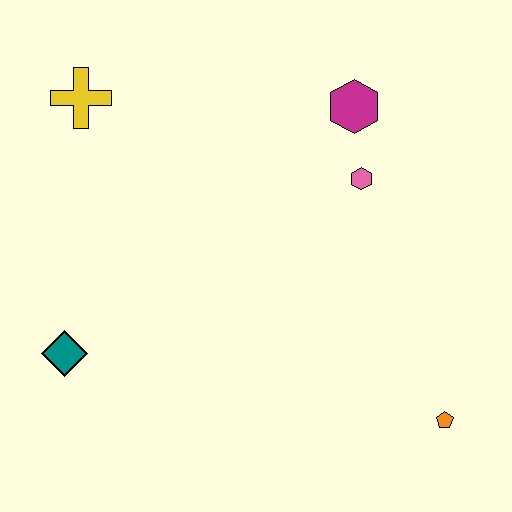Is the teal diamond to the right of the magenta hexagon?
No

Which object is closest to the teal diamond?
The yellow cross is closest to the teal diamond.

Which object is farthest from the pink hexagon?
The teal diamond is farthest from the pink hexagon.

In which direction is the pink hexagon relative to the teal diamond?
The pink hexagon is to the right of the teal diamond.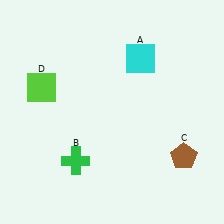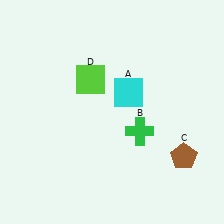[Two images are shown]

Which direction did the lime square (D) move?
The lime square (D) moved right.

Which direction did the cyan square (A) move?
The cyan square (A) moved down.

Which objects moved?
The objects that moved are: the cyan square (A), the green cross (B), the lime square (D).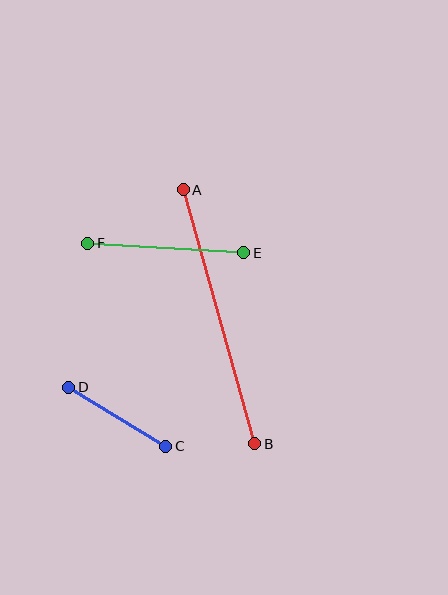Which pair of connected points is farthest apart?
Points A and B are farthest apart.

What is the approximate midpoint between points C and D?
The midpoint is at approximately (117, 417) pixels.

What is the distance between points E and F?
The distance is approximately 156 pixels.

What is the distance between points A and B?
The distance is approximately 264 pixels.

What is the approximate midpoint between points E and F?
The midpoint is at approximately (166, 248) pixels.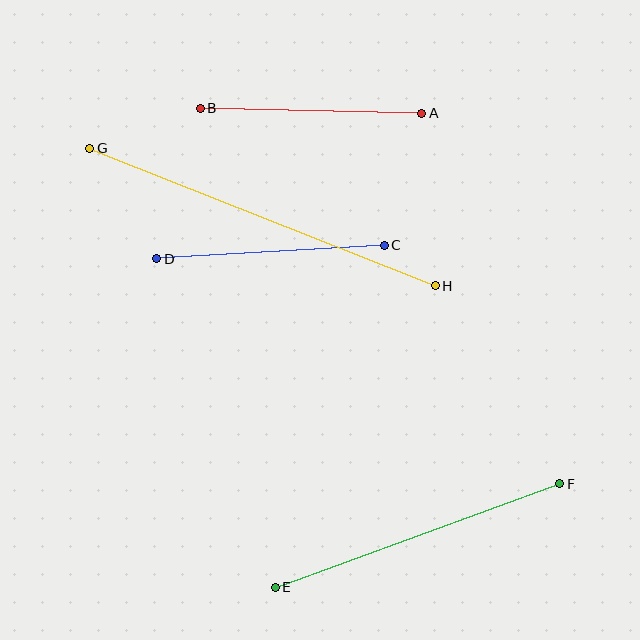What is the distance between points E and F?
The distance is approximately 303 pixels.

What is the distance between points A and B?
The distance is approximately 222 pixels.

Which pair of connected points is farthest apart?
Points G and H are farthest apart.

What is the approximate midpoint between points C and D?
The midpoint is at approximately (270, 252) pixels.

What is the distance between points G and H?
The distance is approximately 372 pixels.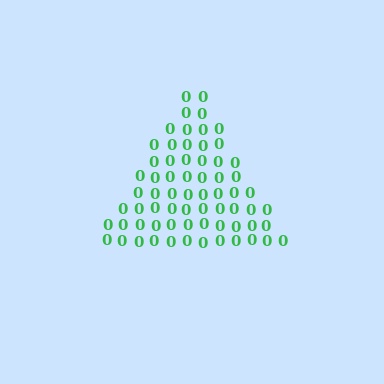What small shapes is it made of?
It is made of small digit 0's.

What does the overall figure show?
The overall figure shows a triangle.